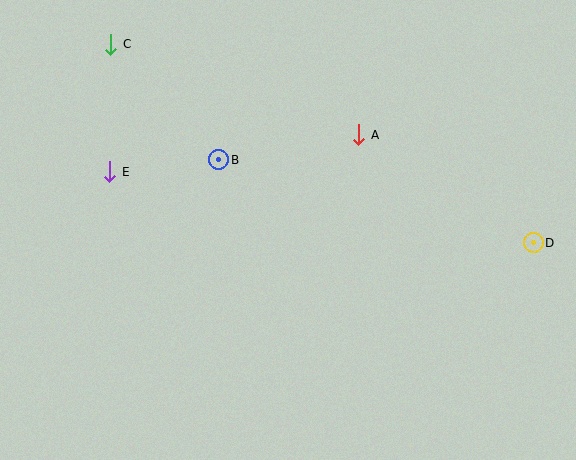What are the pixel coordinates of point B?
Point B is at (219, 160).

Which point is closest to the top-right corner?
Point D is closest to the top-right corner.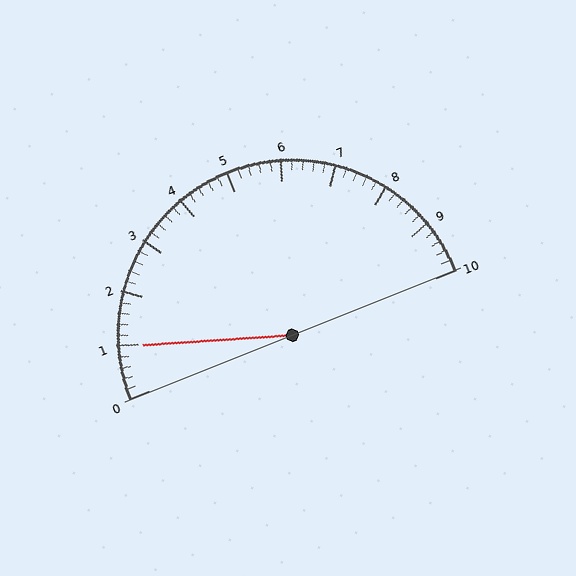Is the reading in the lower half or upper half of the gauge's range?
The reading is in the lower half of the range (0 to 10).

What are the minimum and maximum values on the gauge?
The gauge ranges from 0 to 10.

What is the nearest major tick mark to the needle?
The nearest major tick mark is 1.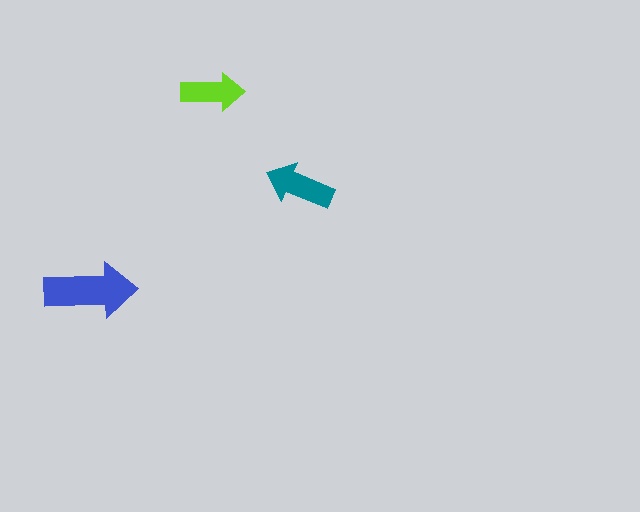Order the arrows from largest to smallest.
the blue one, the teal one, the lime one.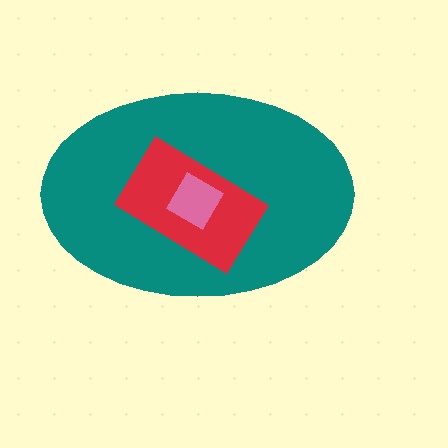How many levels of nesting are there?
3.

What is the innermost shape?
The pink diamond.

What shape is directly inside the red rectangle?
The pink diamond.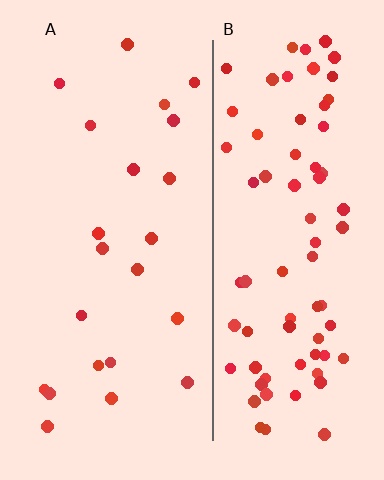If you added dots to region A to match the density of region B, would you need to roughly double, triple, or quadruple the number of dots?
Approximately triple.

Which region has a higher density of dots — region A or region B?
B (the right).